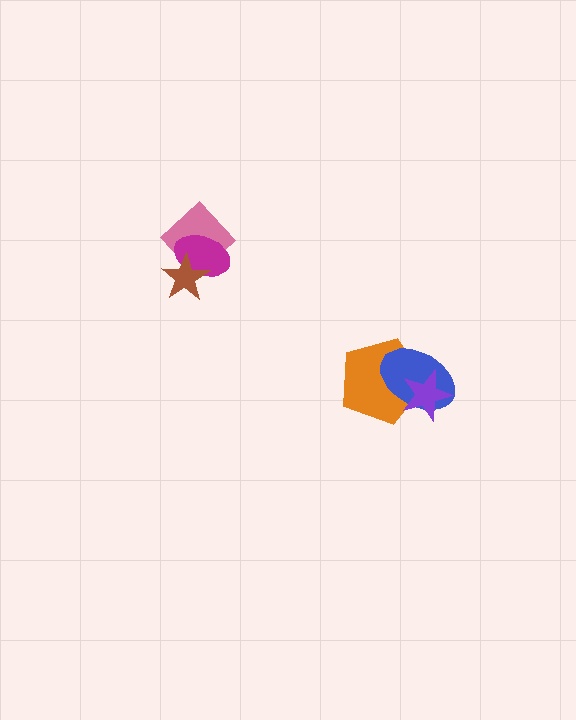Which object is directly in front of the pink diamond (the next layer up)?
The magenta ellipse is directly in front of the pink diamond.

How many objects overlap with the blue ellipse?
2 objects overlap with the blue ellipse.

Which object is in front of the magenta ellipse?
The brown star is in front of the magenta ellipse.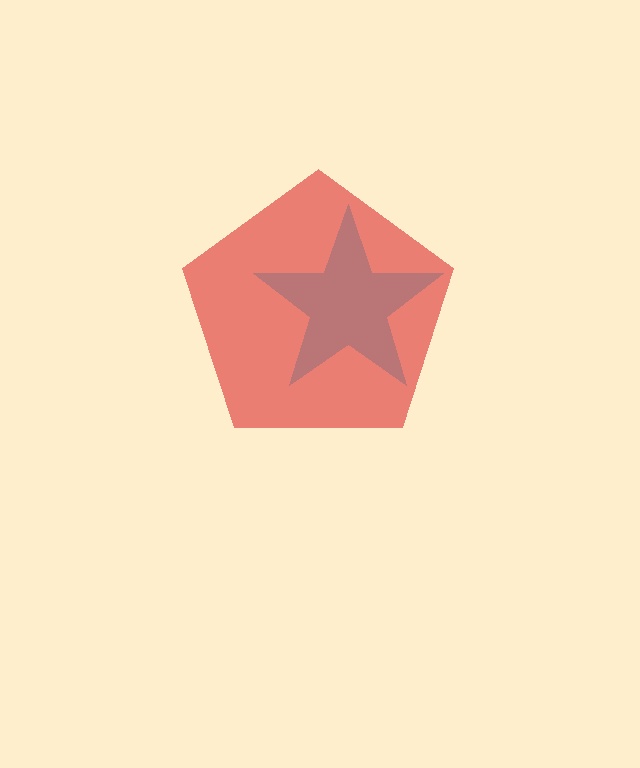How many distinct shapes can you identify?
There are 2 distinct shapes: a cyan star, a red pentagon.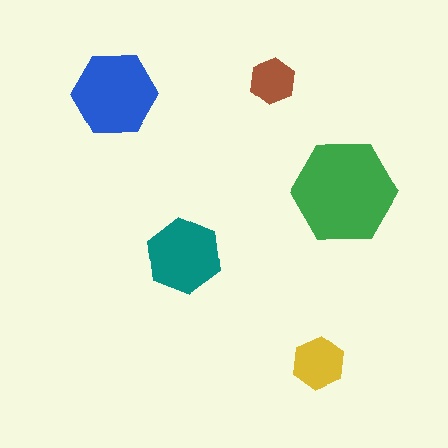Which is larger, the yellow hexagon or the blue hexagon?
The blue one.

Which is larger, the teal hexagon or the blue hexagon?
The blue one.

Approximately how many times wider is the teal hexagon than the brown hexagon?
About 1.5 times wider.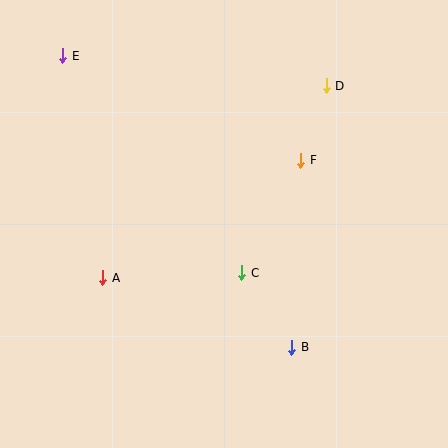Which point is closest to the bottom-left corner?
Point A is closest to the bottom-left corner.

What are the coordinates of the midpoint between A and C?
The midpoint between A and C is at (172, 275).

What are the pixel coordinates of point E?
Point E is at (63, 56).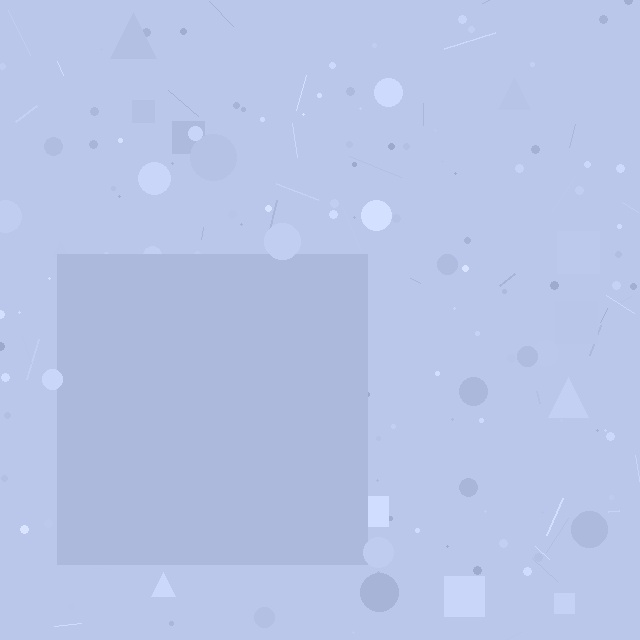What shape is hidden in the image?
A square is hidden in the image.